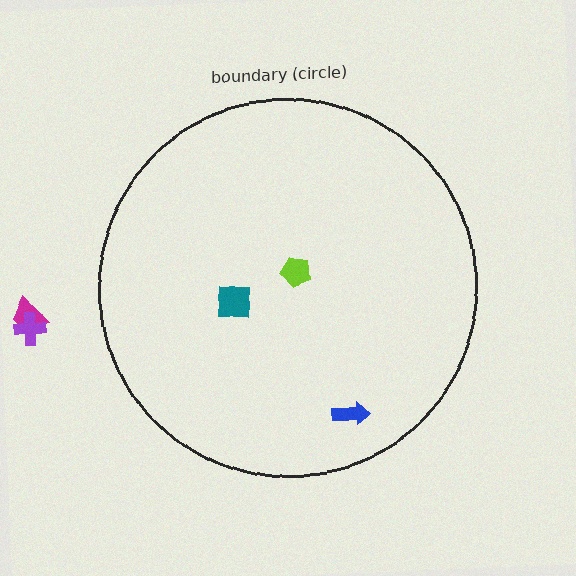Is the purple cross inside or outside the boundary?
Outside.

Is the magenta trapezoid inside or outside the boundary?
Outside.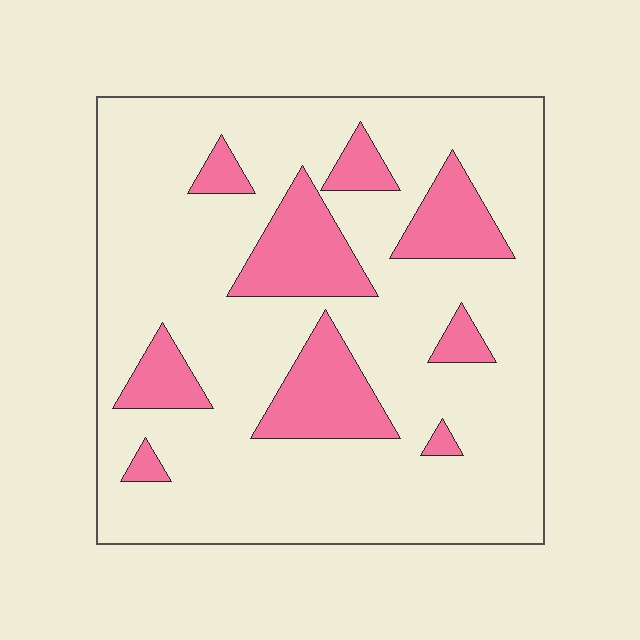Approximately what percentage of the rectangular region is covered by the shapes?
Approximately 20%.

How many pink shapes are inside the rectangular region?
9.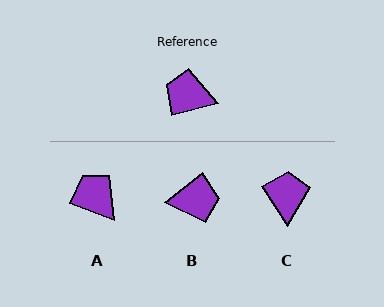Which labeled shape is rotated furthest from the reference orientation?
B, about 156 degrees away.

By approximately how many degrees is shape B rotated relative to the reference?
Approximately 156 degrees clockwise.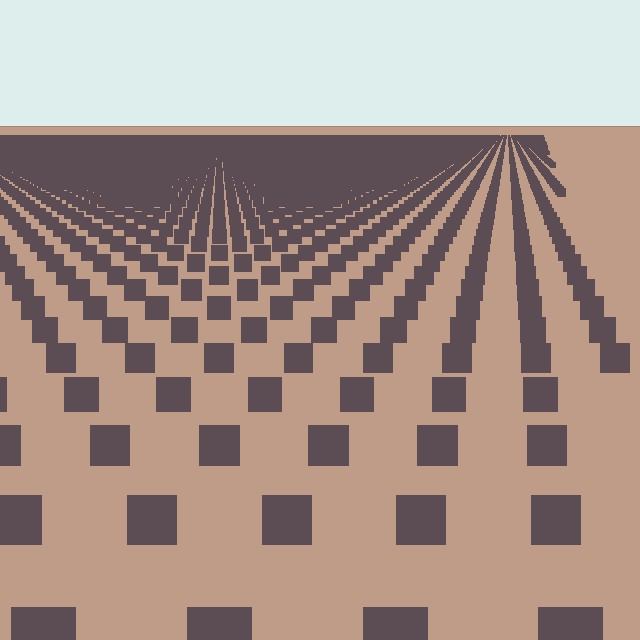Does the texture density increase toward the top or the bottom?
Density increases toward the top.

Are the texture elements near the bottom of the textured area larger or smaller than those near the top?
Larger. Near the bottom, elements are closer to the viewer and appear at a bigger on-screen size.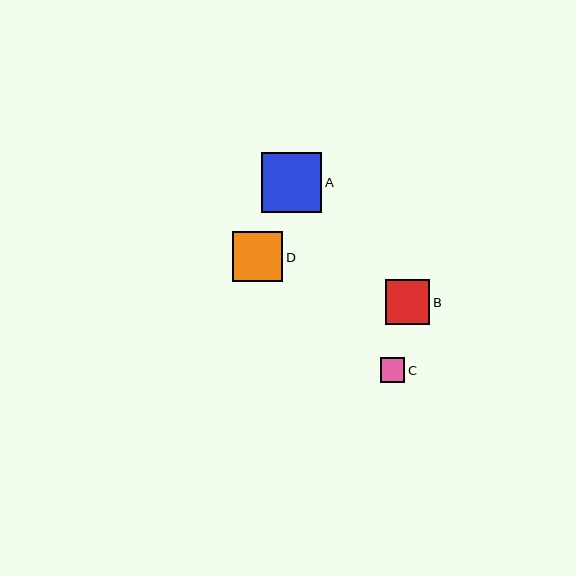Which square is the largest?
Square A is the largest with a size of approximately 60 pixels.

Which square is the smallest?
Square C is the smallest with a size of approximately 25 pixels.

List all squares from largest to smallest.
From largest to smallest: A, D, B, C.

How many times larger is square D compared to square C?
Square D is approximately 2.0 times the size of square C.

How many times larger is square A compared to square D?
Square A is approximately 1.2 times the size of square D.